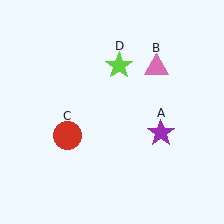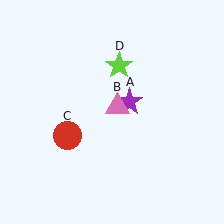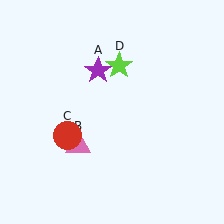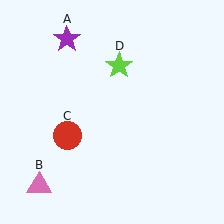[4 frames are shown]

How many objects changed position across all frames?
2 objects changed position: purple star (object A), pink triangle (object B).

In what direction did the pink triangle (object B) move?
The pink triangle (object B) moved down and to the left.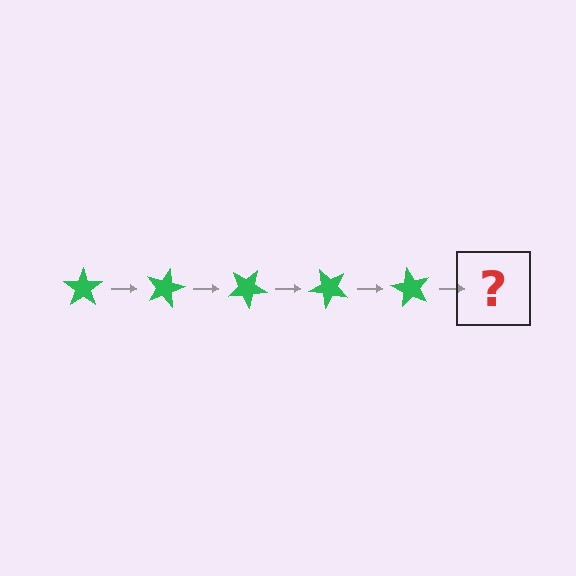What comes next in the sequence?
The next element should be a green star rotated 75 degrees.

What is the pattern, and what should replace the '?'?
The pattern is that the star rotates 15 degrees each step. The '?' should be a green star rotated 75 degrees.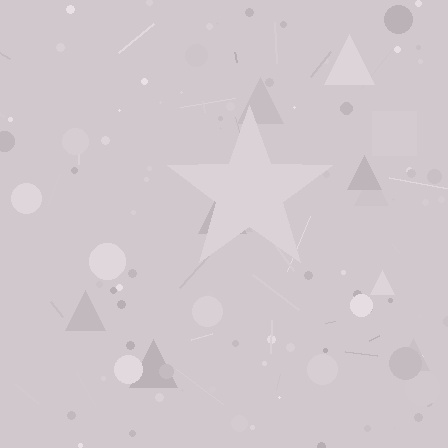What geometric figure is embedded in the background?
A star is embedded in the background.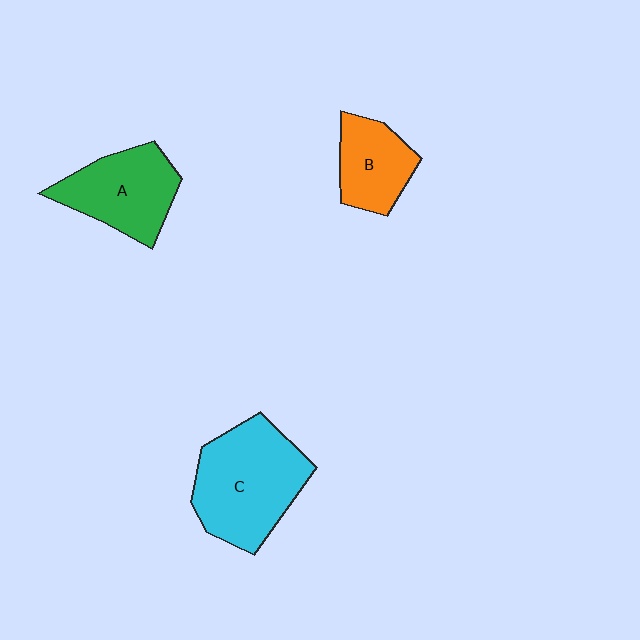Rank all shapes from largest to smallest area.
From largest to smallest: C (cyan), A (green), B (orange).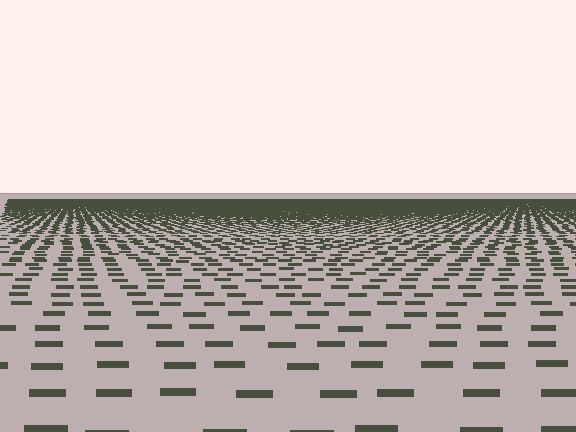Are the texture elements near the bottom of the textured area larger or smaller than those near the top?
Larger. Near the bottom, elements are closer to the viewer and appear at a bigger on-screen size.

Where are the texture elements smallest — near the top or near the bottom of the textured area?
Near the top.